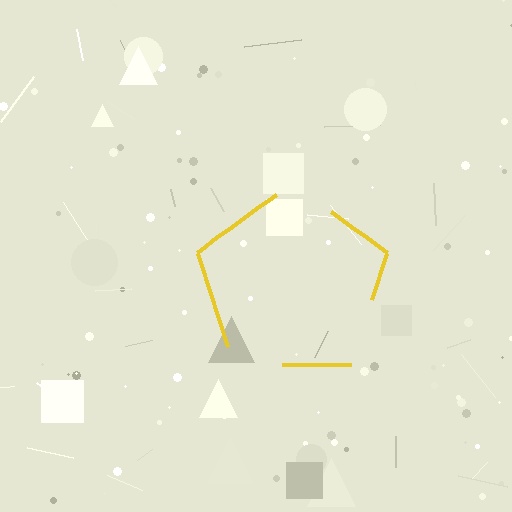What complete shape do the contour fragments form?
The contour fragments form a pentagon.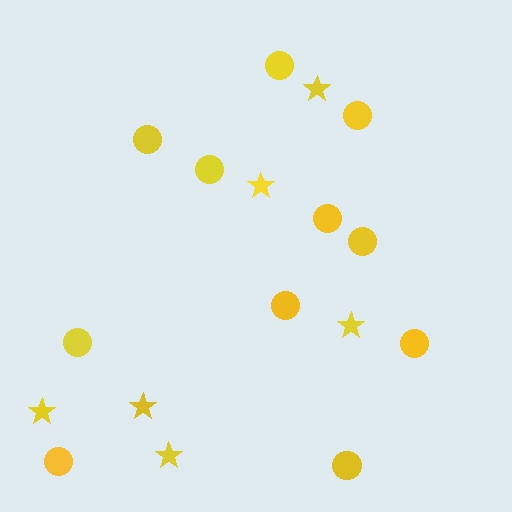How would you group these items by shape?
There are 2 groups: one group of circles (11) and one group of stars (6).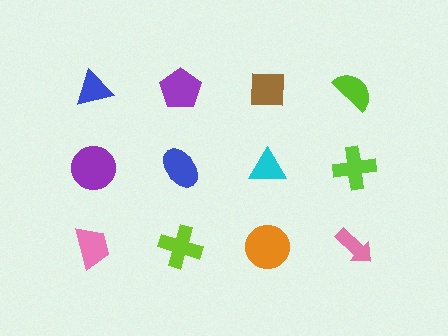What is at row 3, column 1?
A pink trapezoid.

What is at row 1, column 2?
A purple pentagon.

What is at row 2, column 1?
A purple circle.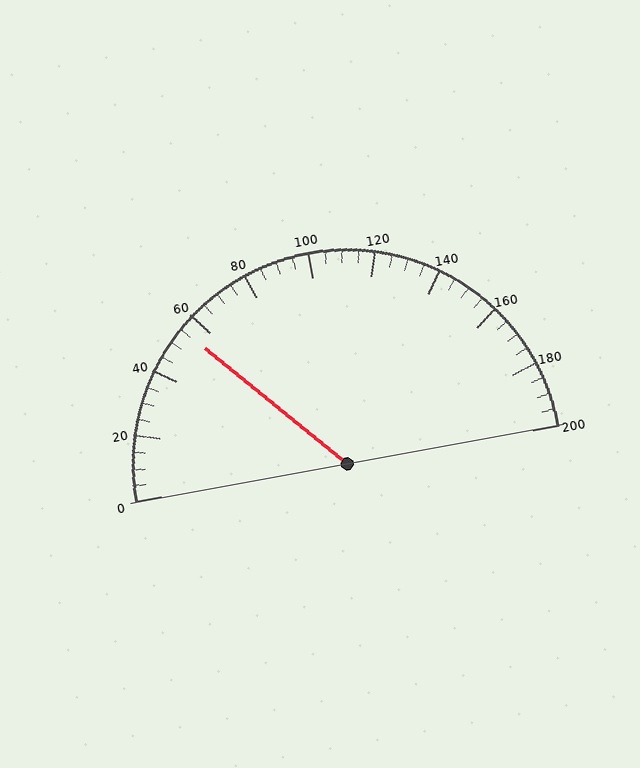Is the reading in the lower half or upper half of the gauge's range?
The reading is in the lower half of the range (0 to 200).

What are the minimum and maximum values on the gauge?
The gauge ranges from 0 to 200.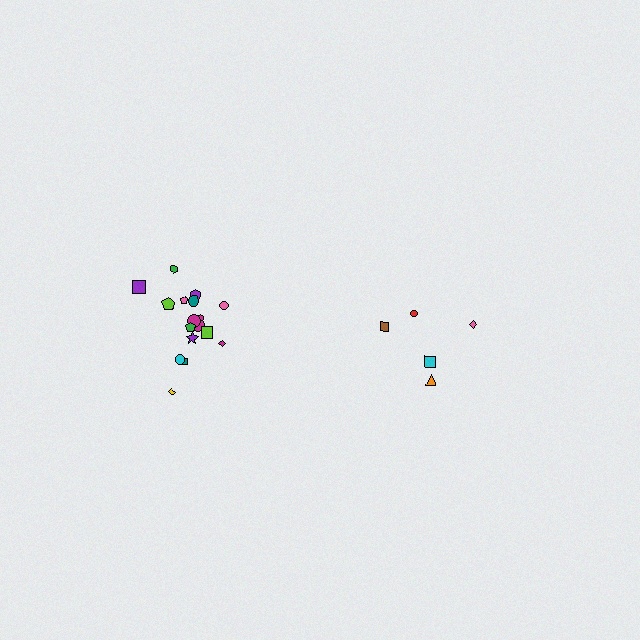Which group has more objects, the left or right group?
The left group.